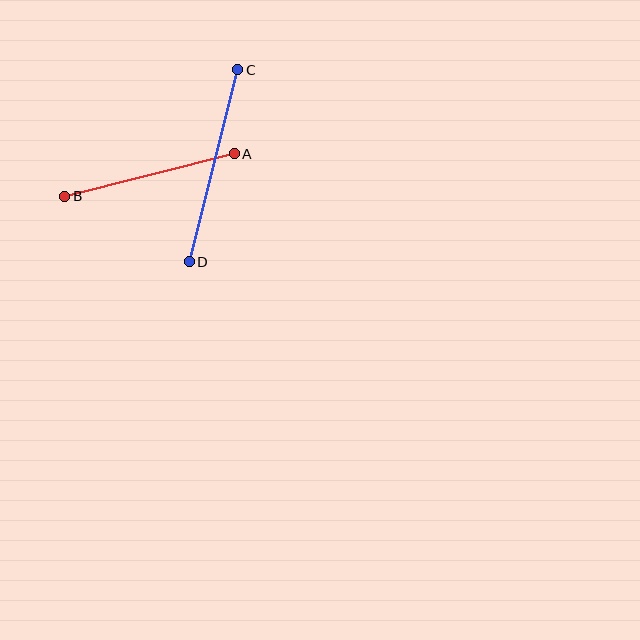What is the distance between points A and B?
The distance is approximately 175 pixels.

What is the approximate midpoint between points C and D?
The midpoint is at approximately (213, 166) pixels.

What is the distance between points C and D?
The distance is approximately 198 pixels.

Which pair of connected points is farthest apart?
Points C and D are farthest apart.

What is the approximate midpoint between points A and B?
The midpoint is at approximately (149, 175) pixels.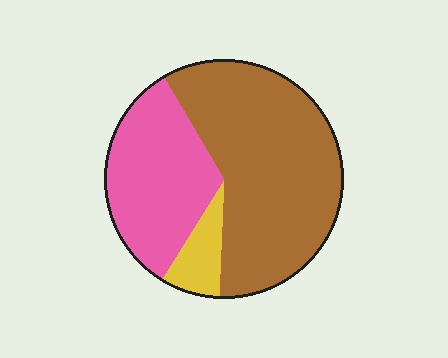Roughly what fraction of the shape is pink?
Pink covers around 35% of the shape.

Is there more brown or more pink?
Brown.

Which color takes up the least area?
Yellow, at roughly 10%.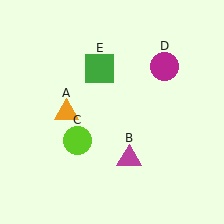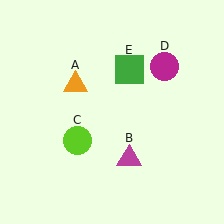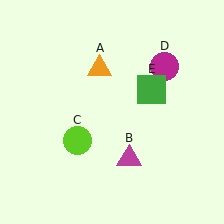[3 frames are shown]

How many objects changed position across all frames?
2 objects changed position: orange triangle (object A), green square (object E).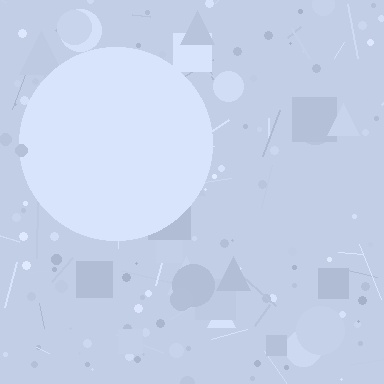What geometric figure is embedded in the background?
A circle is embedded in the background.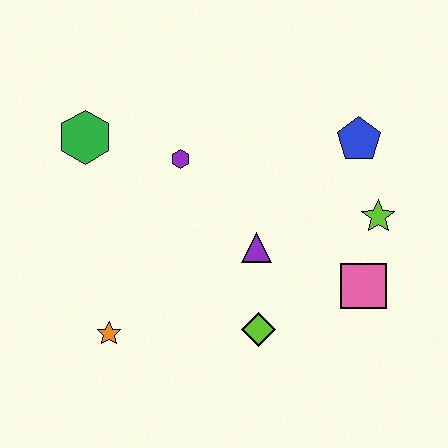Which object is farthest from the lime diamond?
The green hexagon is farthest from the lime diamond.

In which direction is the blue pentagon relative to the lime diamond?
The blue pentagon is above the lime diamond.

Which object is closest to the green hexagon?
The purple hexagon is closest to the green hexagon.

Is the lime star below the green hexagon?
Yes